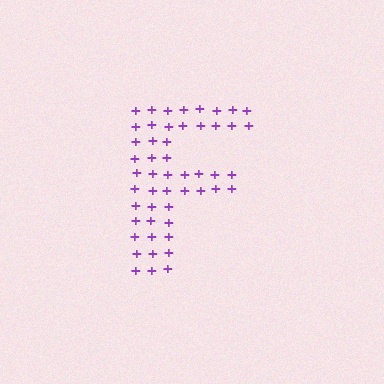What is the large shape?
The large shape is the letter F.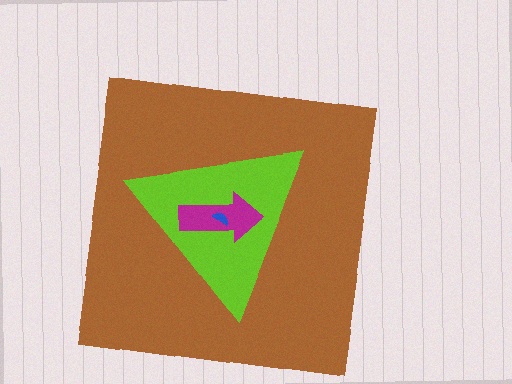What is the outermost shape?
The brown square.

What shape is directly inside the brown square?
The lime triangle.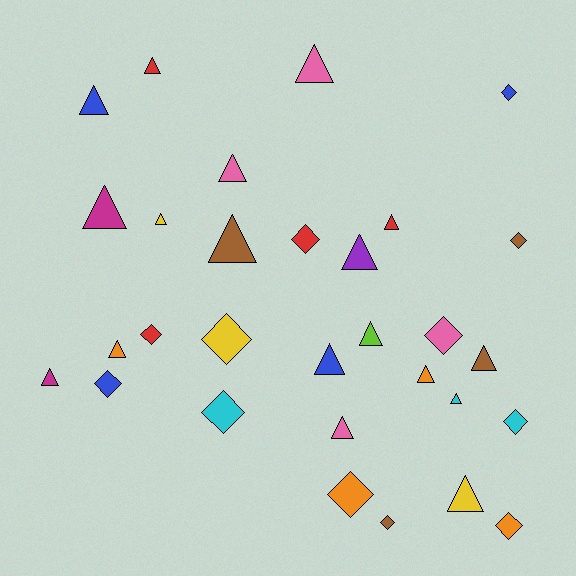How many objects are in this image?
There are 30 objects.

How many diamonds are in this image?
There are 12 diamonds.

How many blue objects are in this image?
There are 4 blue objects.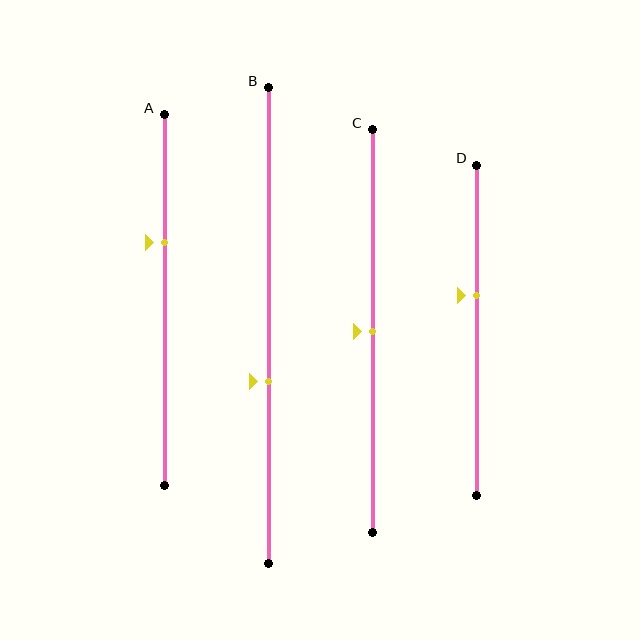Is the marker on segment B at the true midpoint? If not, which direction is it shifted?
No, the marker on segment B is shifted downward by about 12% of the segment length.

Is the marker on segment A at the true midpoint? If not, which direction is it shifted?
No, the marker on segment A is shifted upward by about 16% of the segment length.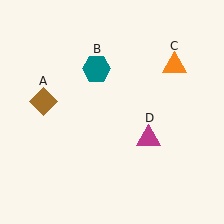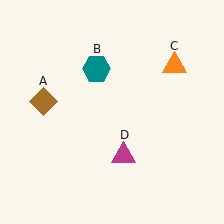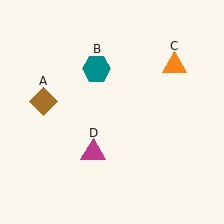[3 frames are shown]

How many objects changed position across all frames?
1 object changed position: magenta triangle (object D).